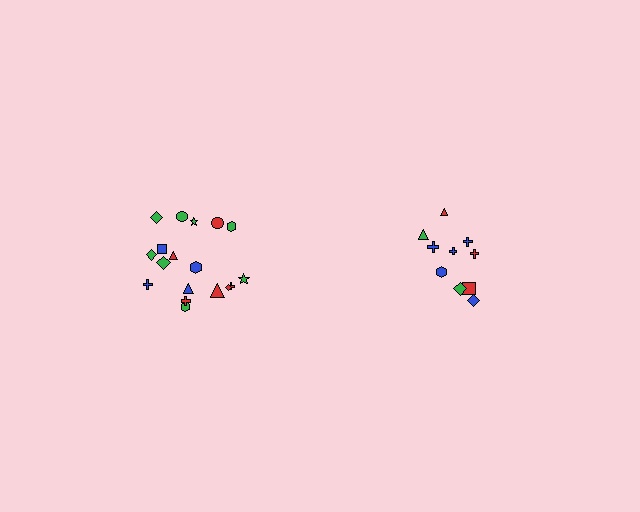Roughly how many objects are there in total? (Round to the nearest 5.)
Roughly 30 objects in total.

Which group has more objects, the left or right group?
The left group.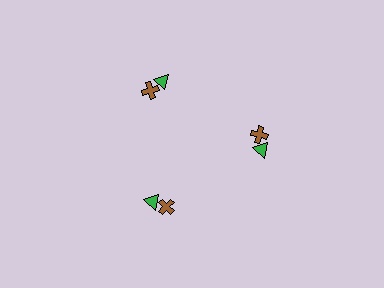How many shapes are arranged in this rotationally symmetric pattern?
There are 6 shapes, arranged in 3 groups of 2.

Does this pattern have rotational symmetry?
Yes, this pattern has 3-fold rotational symmetry. It looks the same after rotating 120 degrees around the center.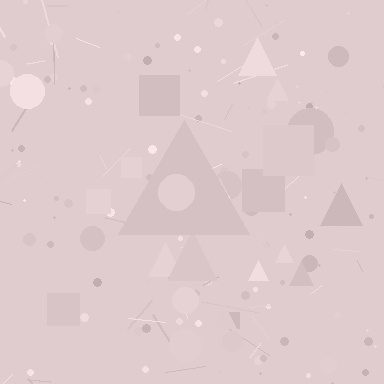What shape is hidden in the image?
A triangle is hidden in the image.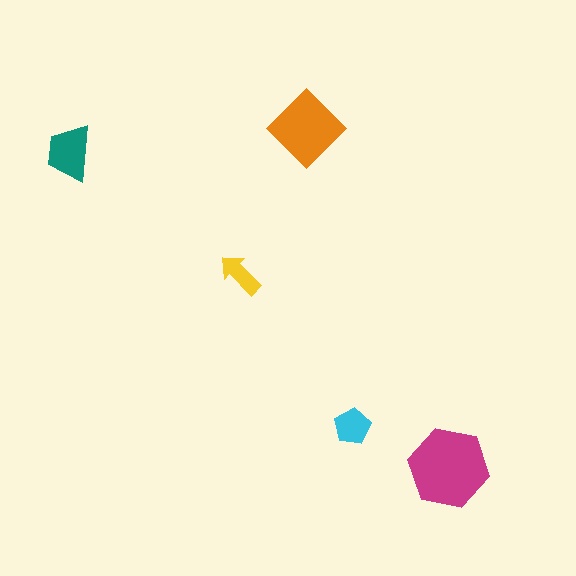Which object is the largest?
The magenta hexagon.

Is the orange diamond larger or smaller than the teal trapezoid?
Larger.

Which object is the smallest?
The yellow arrow.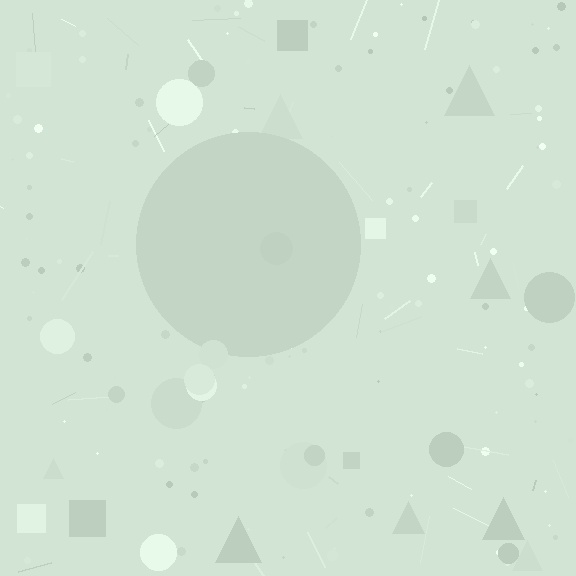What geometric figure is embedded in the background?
A circle is embedded in the background.